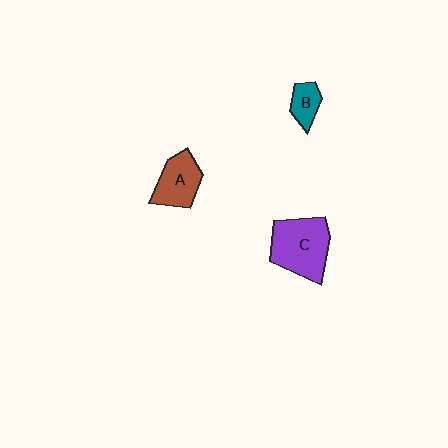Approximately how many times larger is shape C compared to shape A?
Approximately 1.6 times.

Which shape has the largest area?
Shape C (purple).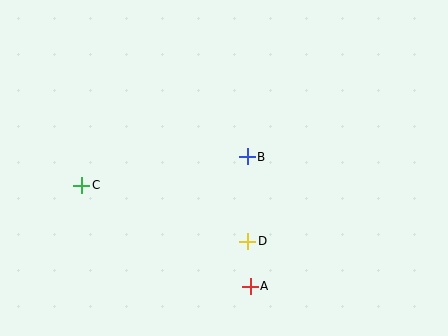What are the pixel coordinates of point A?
Point A is at (250, 286).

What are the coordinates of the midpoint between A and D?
The midpoint between A and D is at (249, 264).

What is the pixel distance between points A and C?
The distance between A and C is 196 pixels.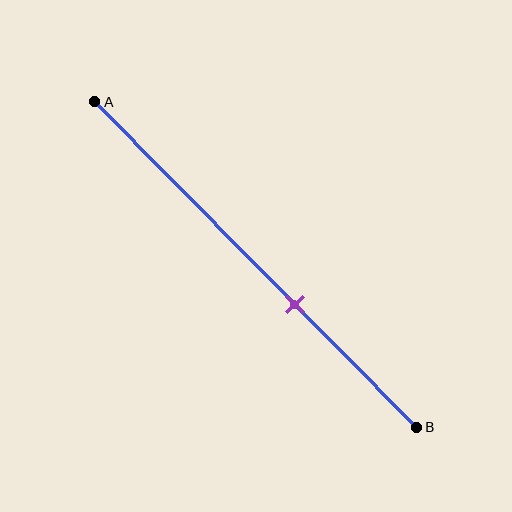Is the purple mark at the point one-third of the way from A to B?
No, the mark is at about 60% from A, not at the 33% one-third point.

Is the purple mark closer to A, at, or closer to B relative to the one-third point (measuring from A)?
The purple mark is closer to point B than the one-third point of segment AB.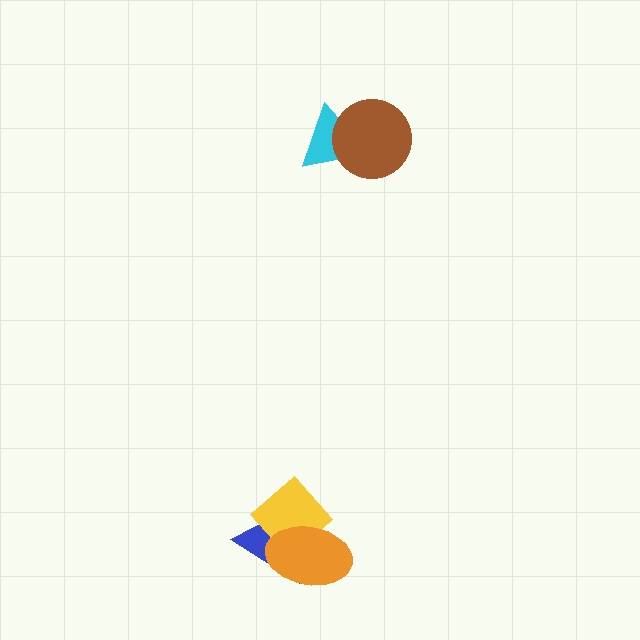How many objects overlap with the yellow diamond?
2 objects overlap with the yellow diamond.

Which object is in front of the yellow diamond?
The orange ellipse is in front of the yellow diamond.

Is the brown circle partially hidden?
No, no other shape covers it.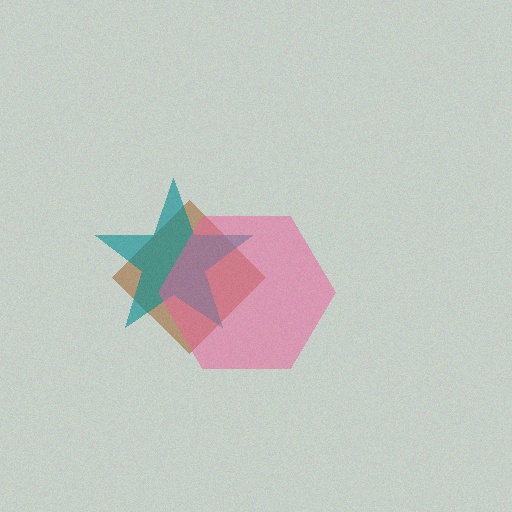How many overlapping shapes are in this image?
There are 3 overlapping shapes in the image.